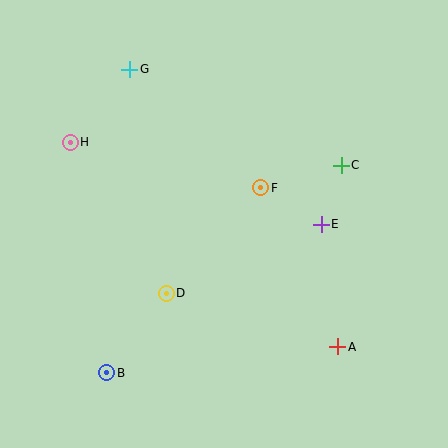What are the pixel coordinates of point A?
Point A is at (338, 347).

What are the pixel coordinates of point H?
Point H is at (70, 142).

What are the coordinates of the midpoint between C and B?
The midpoint between C and B is at (224, 269).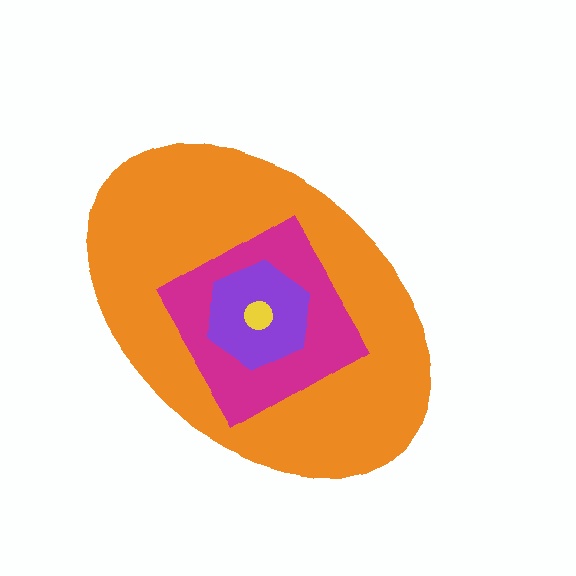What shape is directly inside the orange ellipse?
The magenta diamond.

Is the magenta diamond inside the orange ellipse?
Yes.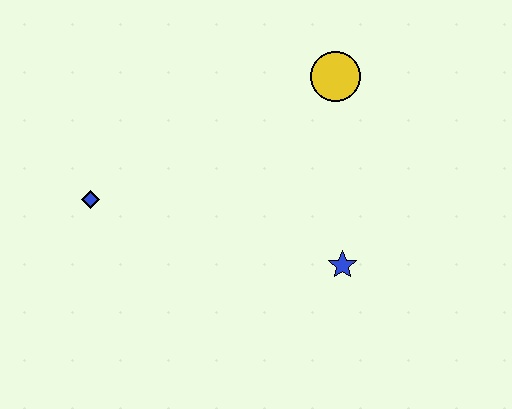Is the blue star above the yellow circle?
No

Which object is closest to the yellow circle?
The blue star is closest to the yellow circle.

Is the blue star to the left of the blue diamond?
No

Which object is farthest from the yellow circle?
The blue diamond is farthest from the yellow circle.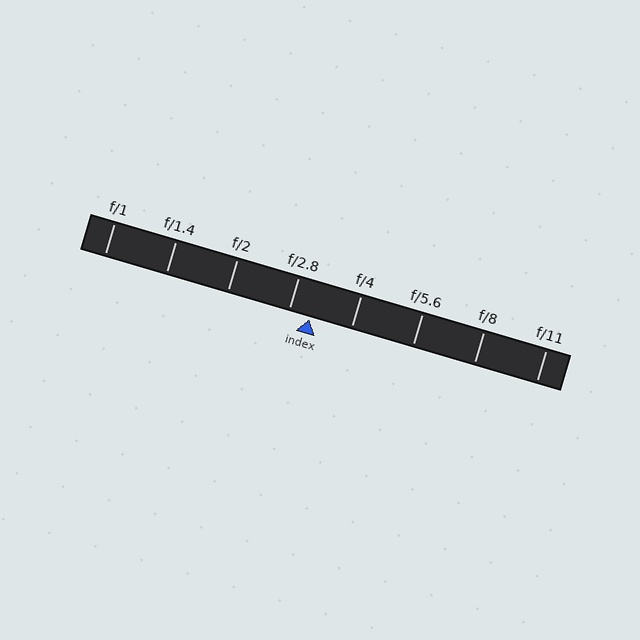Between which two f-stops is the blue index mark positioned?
The index mark is between f/2.8 and f/4.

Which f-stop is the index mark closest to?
The index mark is closest to f/2.8.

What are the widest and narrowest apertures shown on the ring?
The widest aperture shown is f/1 and the narrowest is f/11.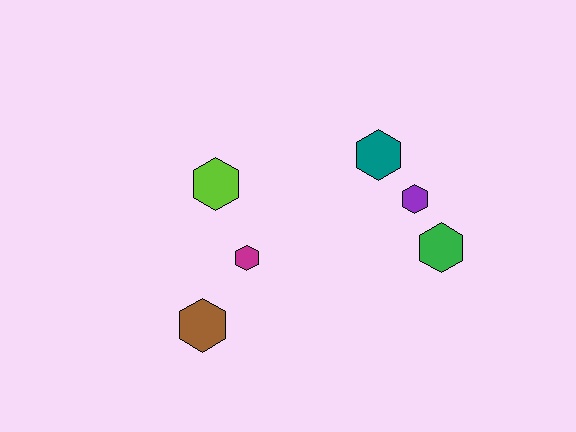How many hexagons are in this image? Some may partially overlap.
There are 6 hexagons.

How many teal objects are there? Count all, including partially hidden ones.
There is 1 teal object.